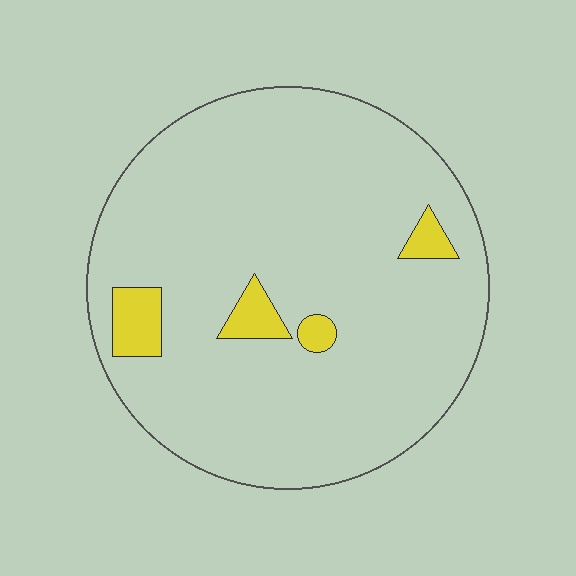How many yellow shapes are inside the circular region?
4.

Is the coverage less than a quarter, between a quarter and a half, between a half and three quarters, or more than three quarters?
Less than a quarter.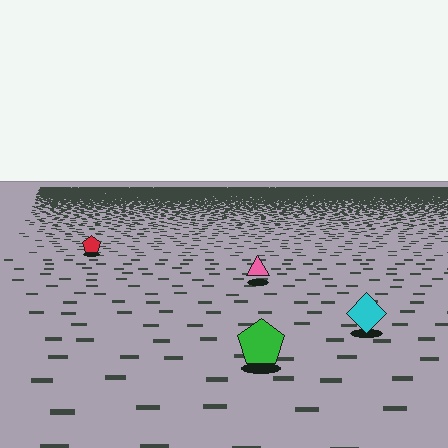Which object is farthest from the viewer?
The red pentagon is farthest from the viewer. It appears smaller and the ground texture around it is denser.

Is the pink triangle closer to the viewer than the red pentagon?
Yes. The pink triangle is closer — you can tell from the texture gradient: the ground texture is coarser near it.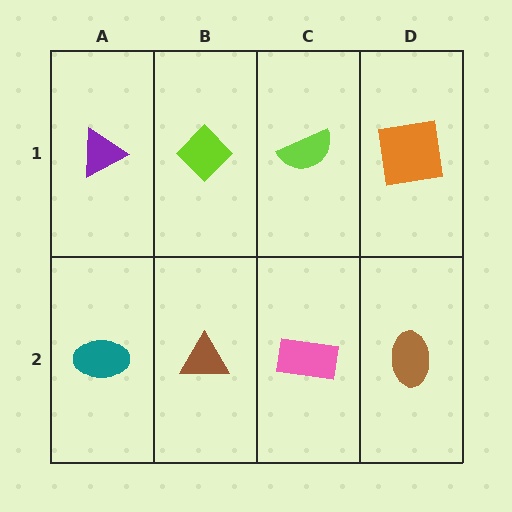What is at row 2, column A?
A teal ellipse.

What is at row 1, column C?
A lime semicircle.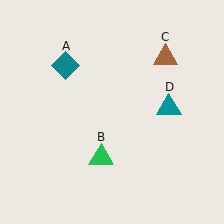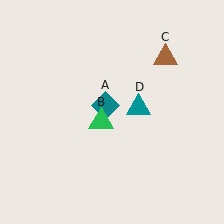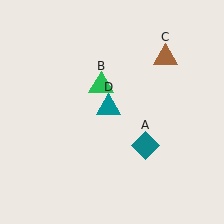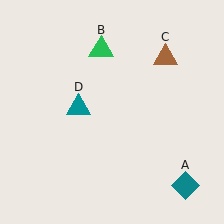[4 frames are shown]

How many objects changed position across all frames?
3 objects changed position: teal diamond (object A), green triangle (object B), teal triangle (object D).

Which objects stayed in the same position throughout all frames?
Brown triangle (object C) remained stationary.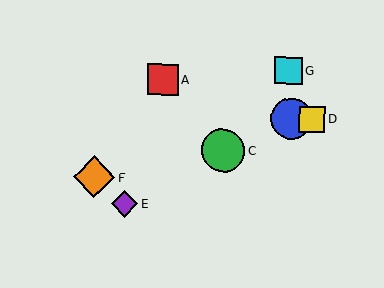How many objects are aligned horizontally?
2 objects (B, D) are aligned horizontally.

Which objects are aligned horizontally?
Objects B, D are aligned horizontally.